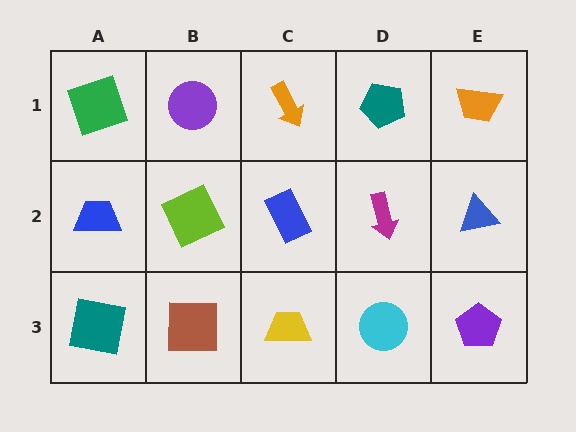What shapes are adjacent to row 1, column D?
A magenta arrow (row 2, column D), an orange arrow (row 1, column C), an orange trapezoid (row 1, column E).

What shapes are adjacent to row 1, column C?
A blue rectangle (row 2, column C), a purple circle (row 1, column B), a teal pentagon (row 1, column D).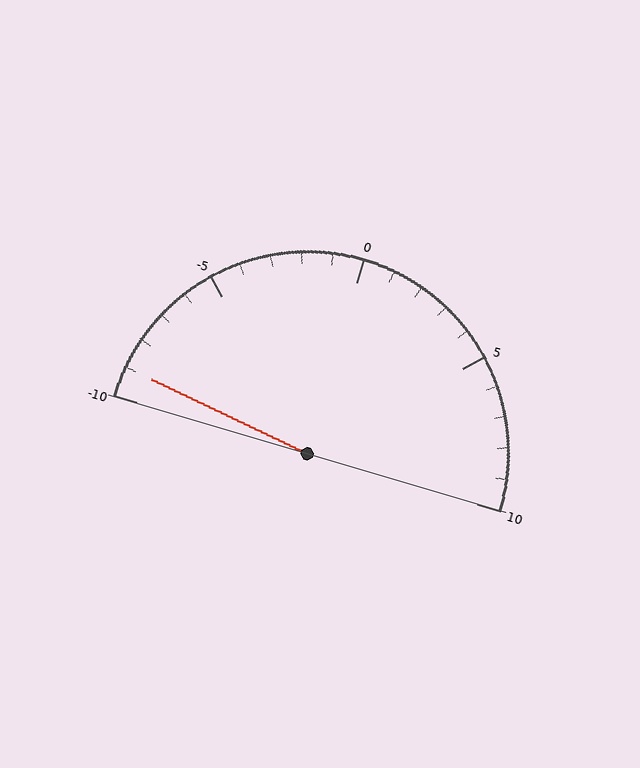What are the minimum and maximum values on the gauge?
The gauge ranges from -10 to 10.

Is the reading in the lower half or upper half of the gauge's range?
The reading is in the lower half of the range (-10 to 10).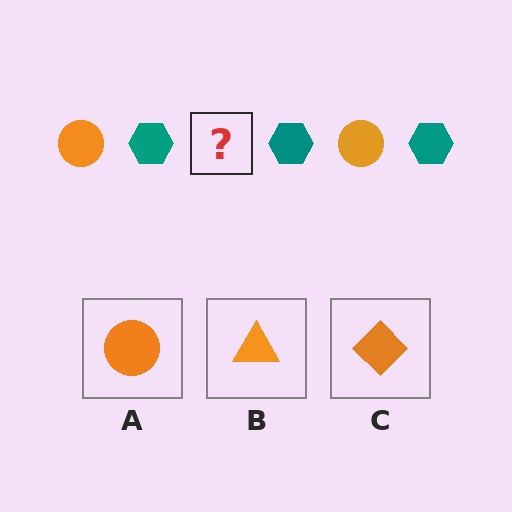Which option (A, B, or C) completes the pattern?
A.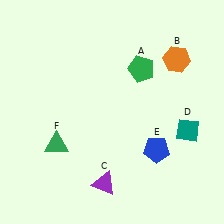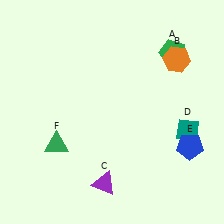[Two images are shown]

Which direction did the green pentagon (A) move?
The green pentagon (A) moved right.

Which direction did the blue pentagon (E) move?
The blue pentagon (E) moved right.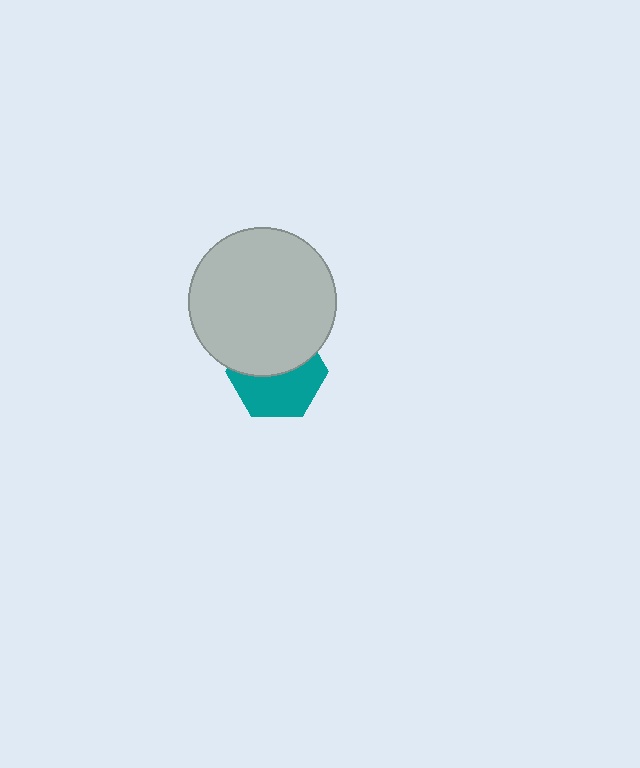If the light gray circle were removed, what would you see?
You would see the complete teal hexagon.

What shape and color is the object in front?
The object in front is a light gray circle.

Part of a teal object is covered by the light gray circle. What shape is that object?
It is a hexagon.